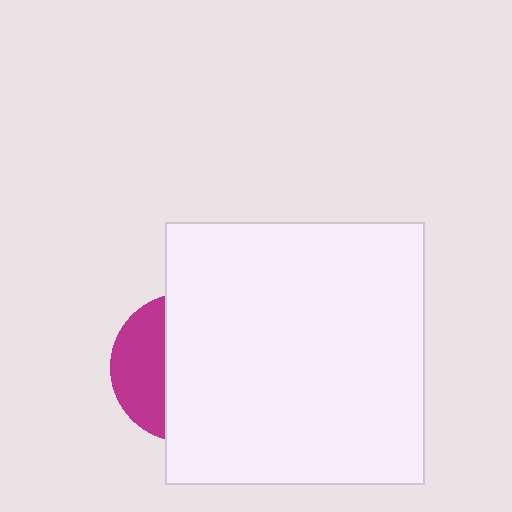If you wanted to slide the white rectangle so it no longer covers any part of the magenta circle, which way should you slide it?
Slide it right — that is the most direct way to separate the two shapes.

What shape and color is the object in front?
The object in front is a white rectangle.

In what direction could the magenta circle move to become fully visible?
The magenta circle could move left. That would shift it out from behind the white rectangle entirely.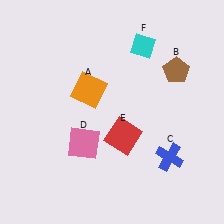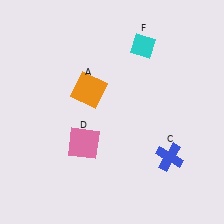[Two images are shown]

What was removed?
The brown pentagon (B), the red square (E) were removed in Image 2.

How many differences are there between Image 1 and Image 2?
There are 2 differences between the two images.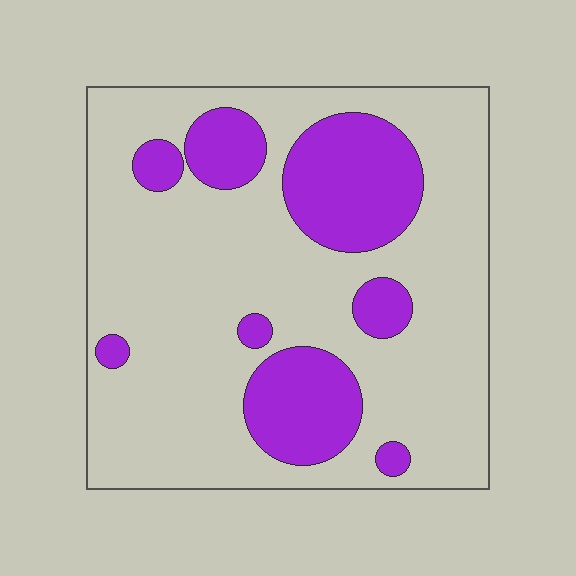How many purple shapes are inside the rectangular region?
8.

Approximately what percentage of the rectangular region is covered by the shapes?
Approximately 25%.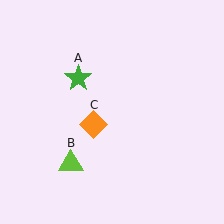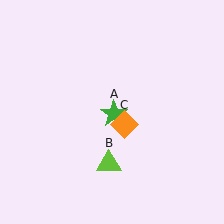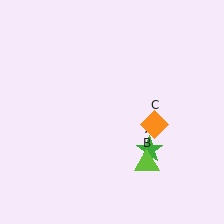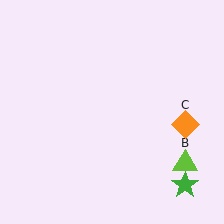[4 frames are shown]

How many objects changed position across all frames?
3 objects changed position: green star (object A), lime triangle (object B), orange diamond (object C).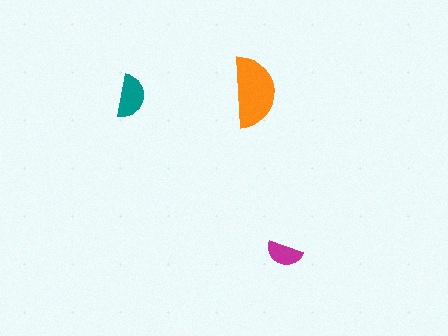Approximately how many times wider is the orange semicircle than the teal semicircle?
About 1.5 times wider.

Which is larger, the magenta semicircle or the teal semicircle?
The teal one.